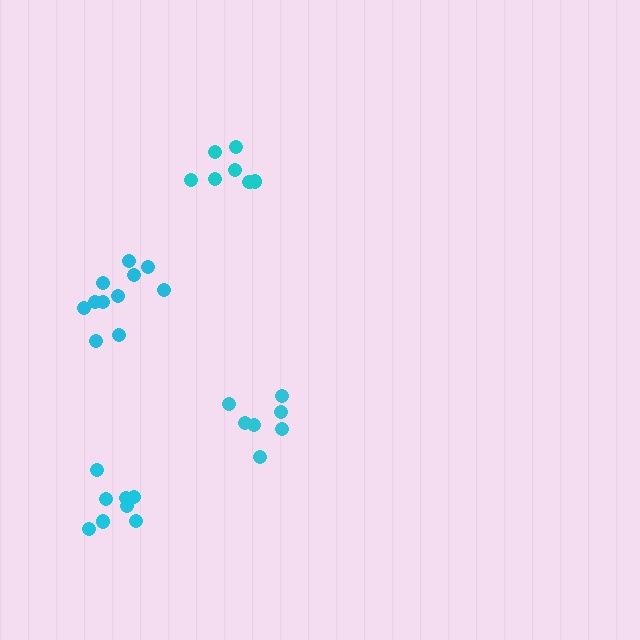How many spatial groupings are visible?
There are 4 spatial groupings.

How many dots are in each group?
Group 1: 7 dots, Group 2: 8 dots, Group 3: 7 dots, Group 4: 11 dots (33 total).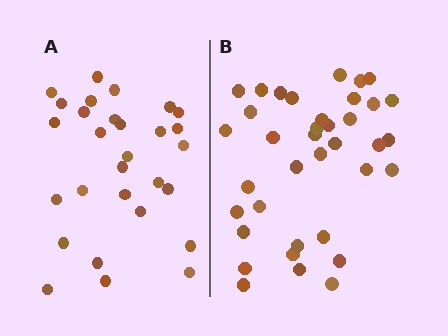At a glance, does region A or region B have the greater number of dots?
Region B (the right region) has more dots.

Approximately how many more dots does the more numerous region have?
Region B has roughly 8 or so more dots than region A.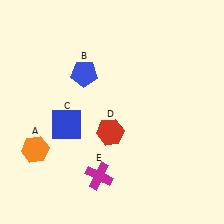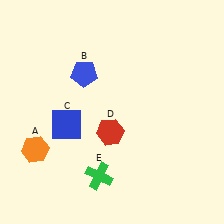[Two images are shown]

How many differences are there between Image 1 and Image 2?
There is 1 difference between the two images.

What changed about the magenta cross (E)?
In Image 1, E is magenta. In Image 2, it changed to green.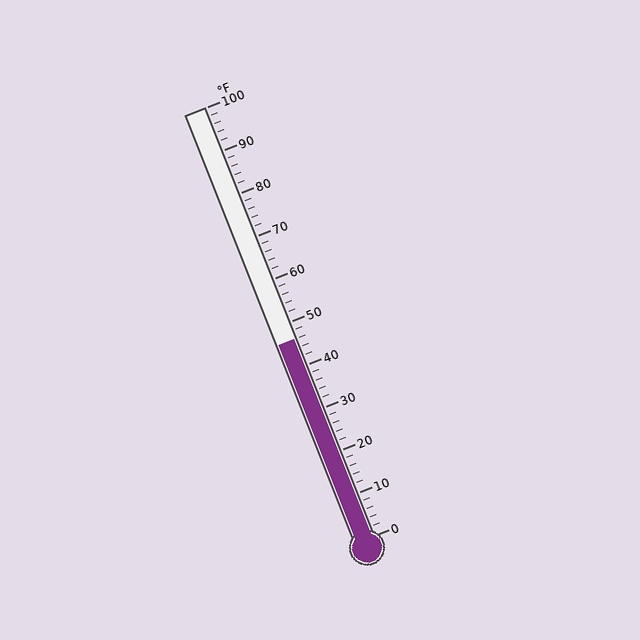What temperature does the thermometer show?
The thermometer shows approximately 46°F.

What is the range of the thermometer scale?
The thermometer scale ranges from 0°F to 100°F.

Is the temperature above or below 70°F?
The temperature is below 70°F.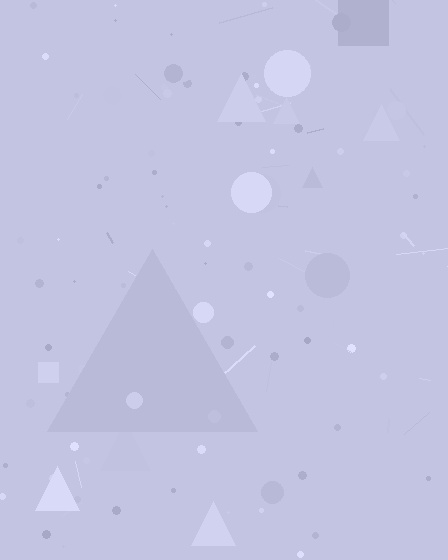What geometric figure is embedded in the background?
A triangle is embedded in the background.